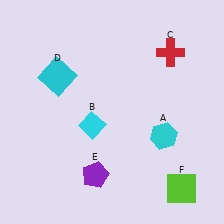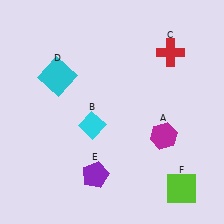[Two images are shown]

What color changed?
The hexagon (A) changed from cyan in Image 1 to magenta in Image 2.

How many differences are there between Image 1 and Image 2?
There is 1 difference between the two images.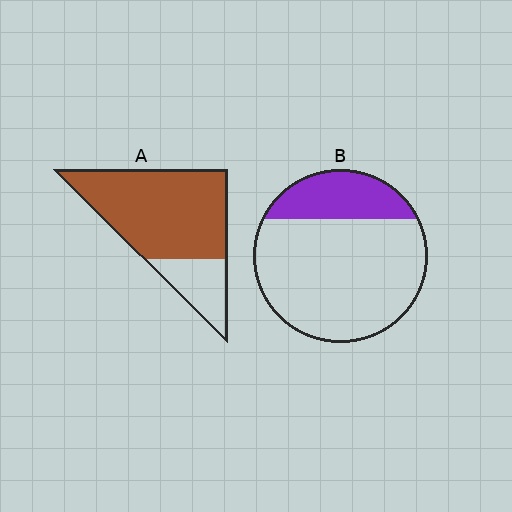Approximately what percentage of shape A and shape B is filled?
A is approximately 75% and B is approximately 25%.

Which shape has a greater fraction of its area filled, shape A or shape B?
Shape A.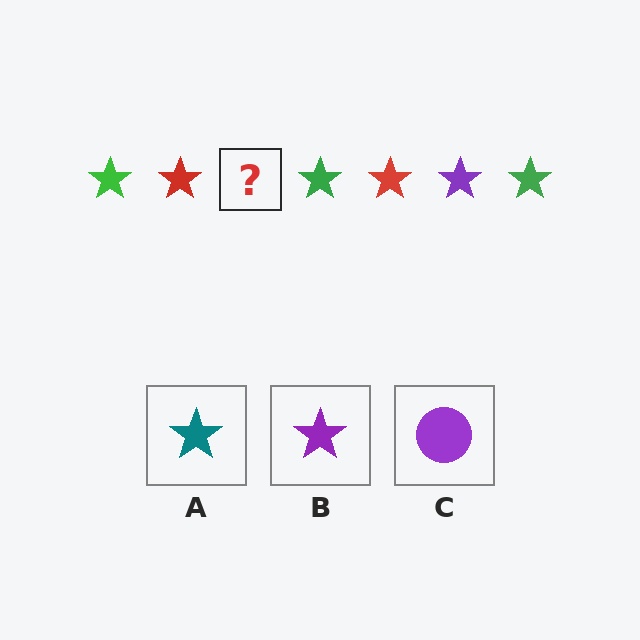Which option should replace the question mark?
Option B.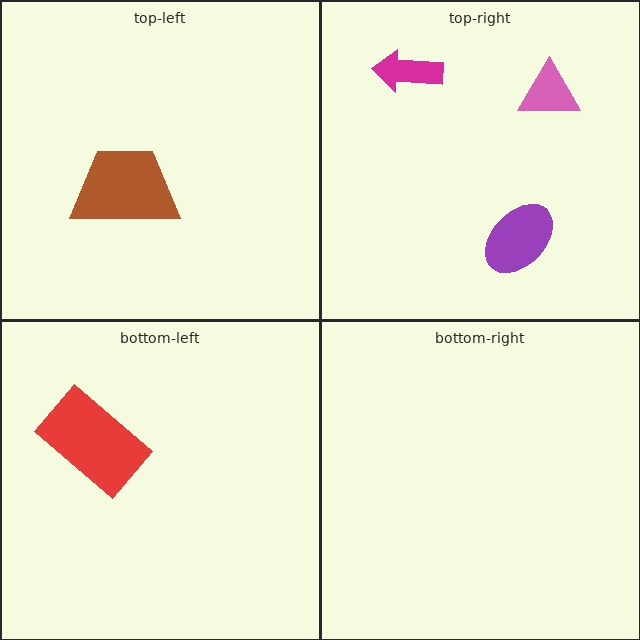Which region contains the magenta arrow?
The top-right region.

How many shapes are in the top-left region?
1.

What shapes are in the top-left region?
The brown trapezoid.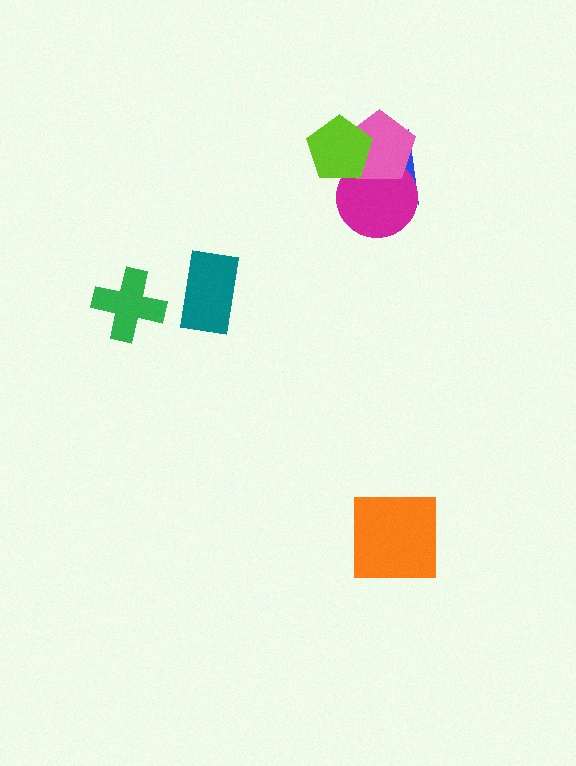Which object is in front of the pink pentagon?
The lime pentagon is in front of the pink pentagon.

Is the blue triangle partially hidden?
Yes, it is partially covered by another shape.